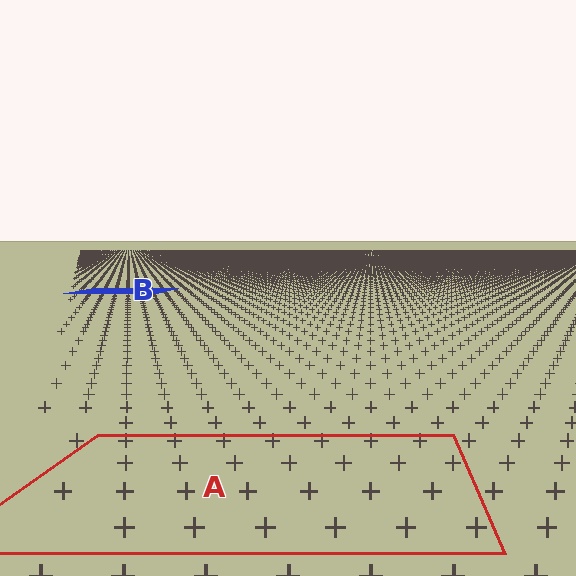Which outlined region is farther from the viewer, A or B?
Region B is farther from the viewer — the texture elements inside it appear smaller and more densely packed.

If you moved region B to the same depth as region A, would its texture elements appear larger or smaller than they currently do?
They would appear larger. At a closer depth, the same texture elements are projected at a bigger on-screen size.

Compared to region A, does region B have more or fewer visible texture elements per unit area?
Region B has more texture elements per unit area — they are packed more densely because it is farther away.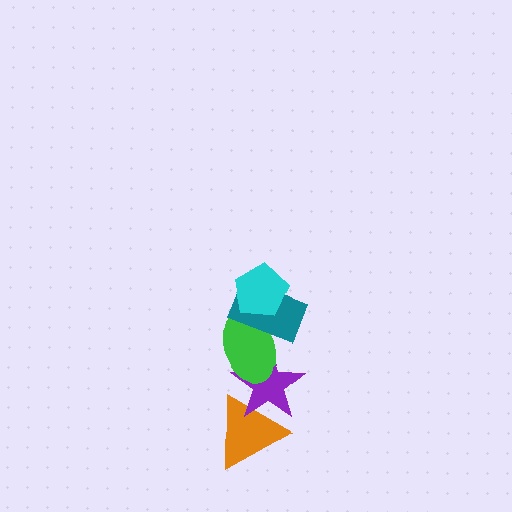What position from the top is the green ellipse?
The green ellipse is 3rd from the top.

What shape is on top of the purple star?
The green ellipse is on top of the purple star.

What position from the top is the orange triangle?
The orange triangle is 5th from the top.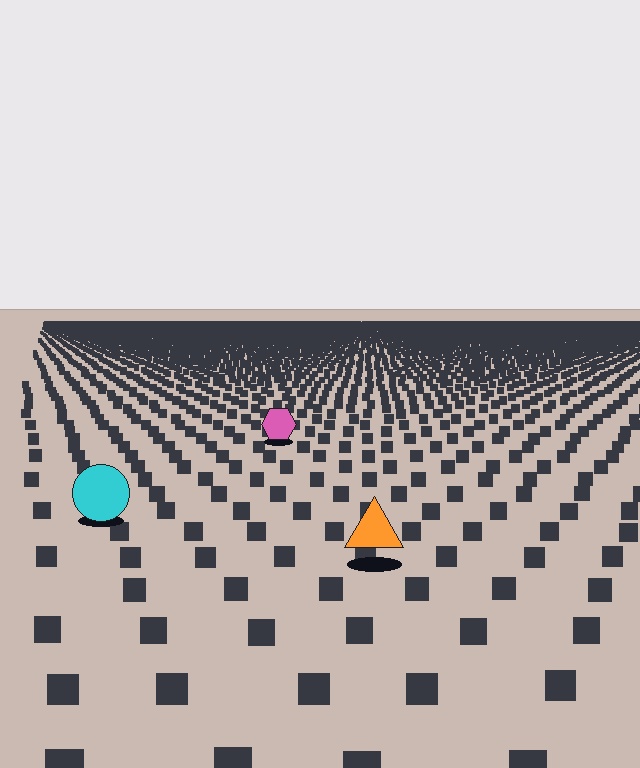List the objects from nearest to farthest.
From nearest to farthest: the orange triangle, the cyan circle, the pink hexagon.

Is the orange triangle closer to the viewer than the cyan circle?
Yes. The orange triangle is closer — you can tell from the texture gradient: the ground texture is coarser near it.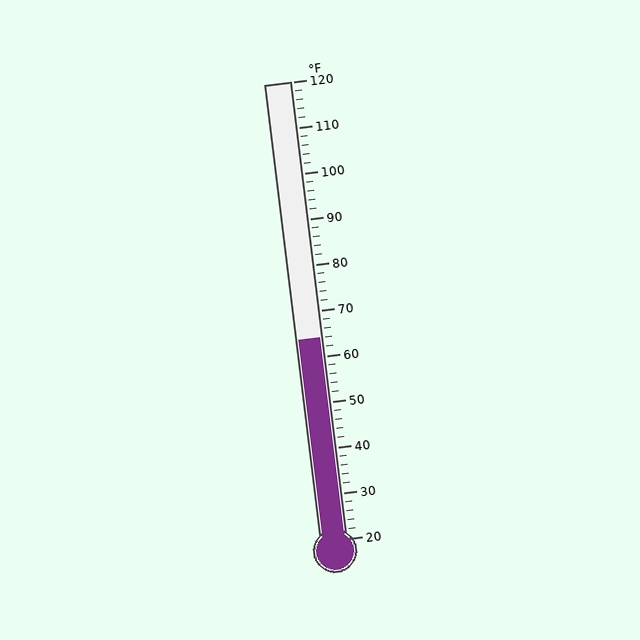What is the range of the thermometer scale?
The thermometer scale ranges from 20°F to 120°F.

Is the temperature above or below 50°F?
The temperature is above 50°F.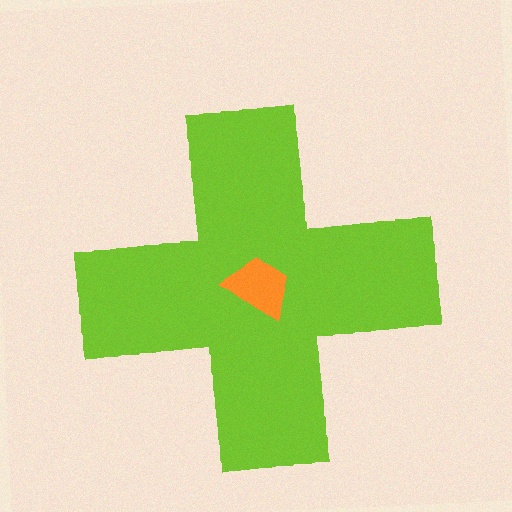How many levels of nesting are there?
2.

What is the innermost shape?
The orange trapezoid.